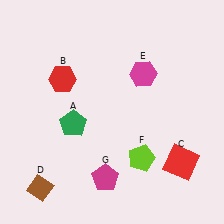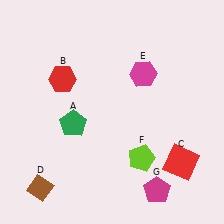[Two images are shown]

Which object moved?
The magenta pentagon (G) moved right.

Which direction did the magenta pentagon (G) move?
The magenta pentagon (G) moved right.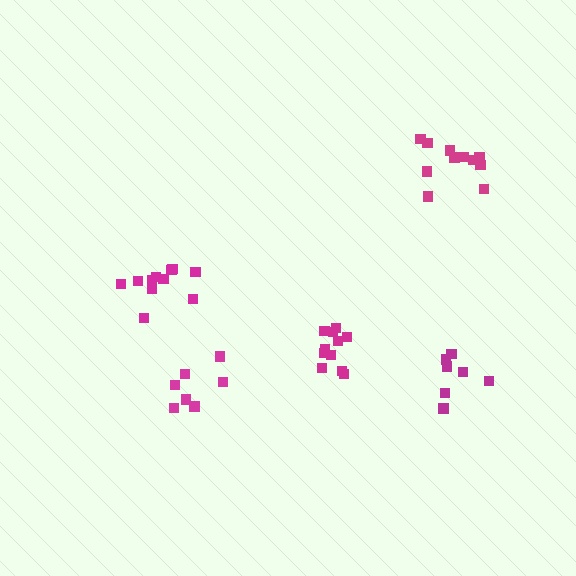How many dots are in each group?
Group 1: 7 dots, Group 2: 11 dots, Group 3: 11 dots, Group 4: 7 dots, Group 5: 11 dots (47 total).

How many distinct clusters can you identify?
There are 5 distinct clusters.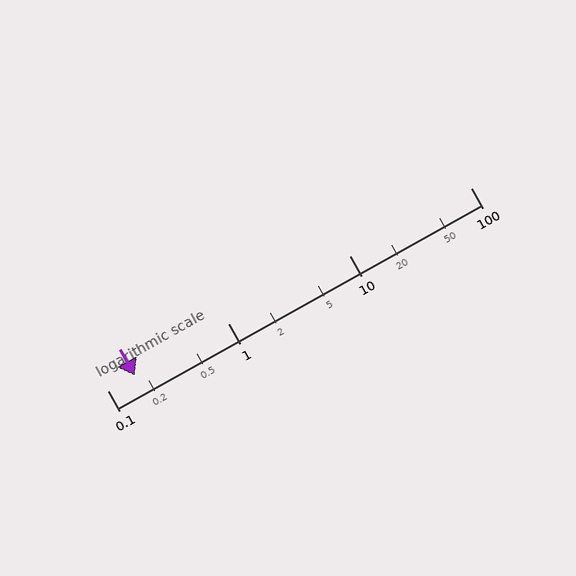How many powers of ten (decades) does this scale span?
The scale spans 3 decades, from 0.1 to 100.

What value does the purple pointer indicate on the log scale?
The pointer indicates approximately 0.17.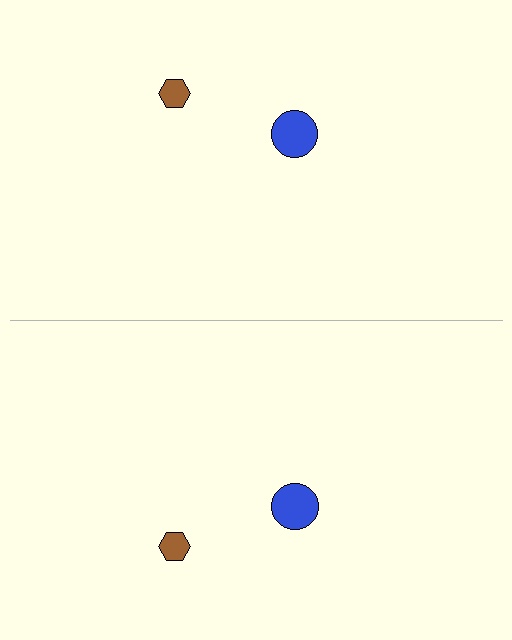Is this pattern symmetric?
Yes, this pattern has bilateral (reflection) symmetry.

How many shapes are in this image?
There are 4 shapes in this image.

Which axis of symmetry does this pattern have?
The pattern has a horizontal axis of symmetry running through the center of the image.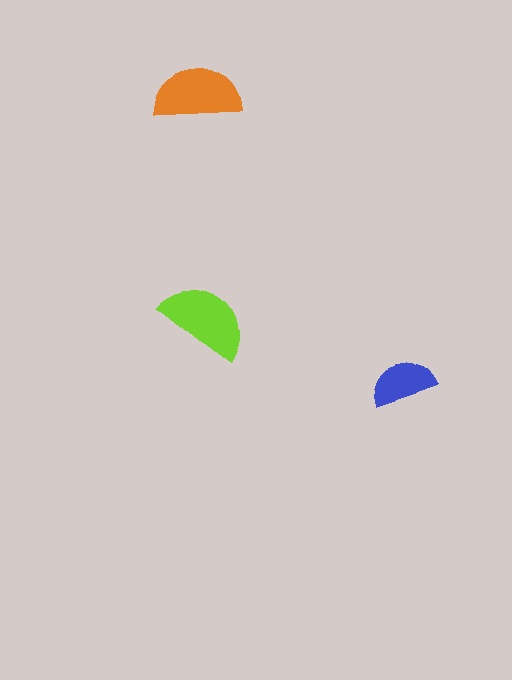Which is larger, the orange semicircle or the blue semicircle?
The orange one.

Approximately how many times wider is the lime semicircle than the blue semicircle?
About 1.5 times wider.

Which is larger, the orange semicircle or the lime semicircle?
The lime one.